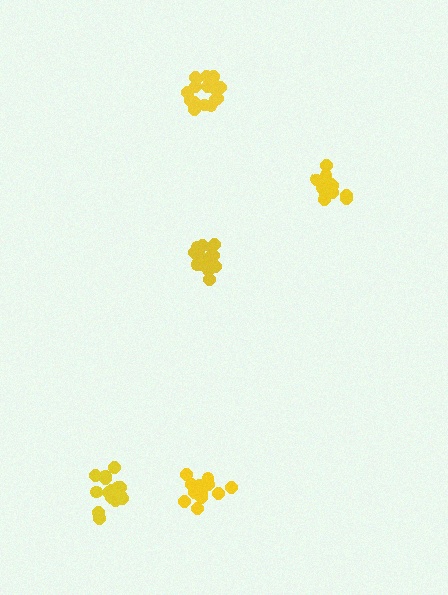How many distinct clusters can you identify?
There are 5 distinct clusters.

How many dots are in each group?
Group 1: 17 dots, Group 2: 18 dots, Group 3: 17 dots, Group 4: 13 dots, Group 5: 13 dots (78 total).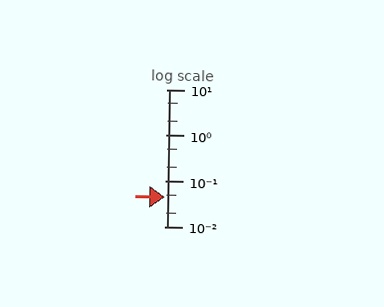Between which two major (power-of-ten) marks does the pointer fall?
The pointer is between 0.01 and 0.1.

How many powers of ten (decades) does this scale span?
The scale spans 3 decades, from 0.01 to 10.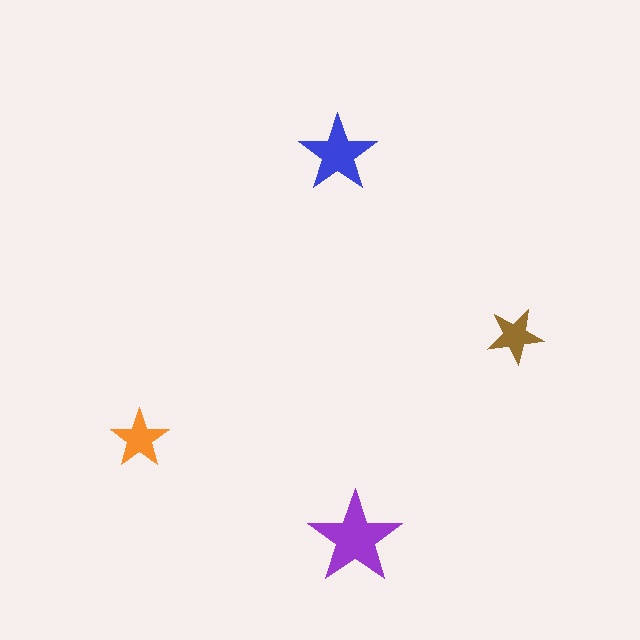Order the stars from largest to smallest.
the purple one, the blue one, the orange one, the brown one.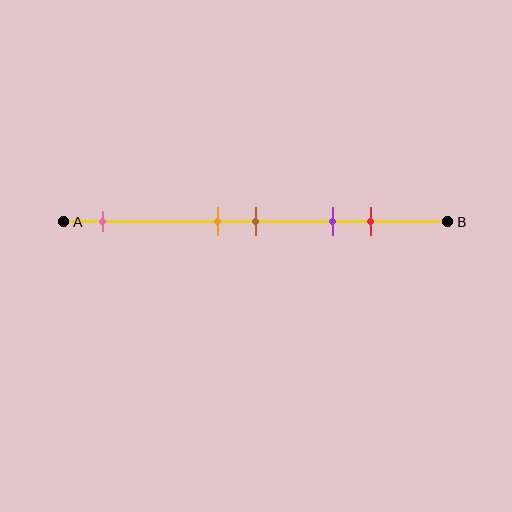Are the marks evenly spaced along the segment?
No, the marks are not evenly spaced.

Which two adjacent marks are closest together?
The orange and brown marks are the closest adjacent pair.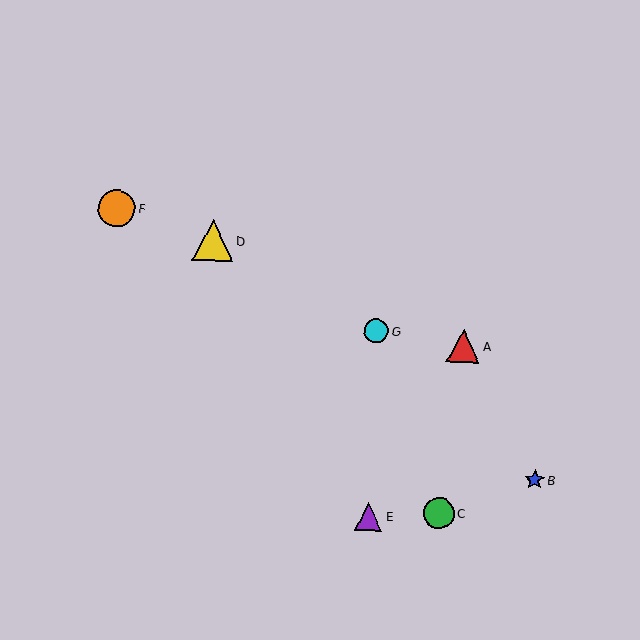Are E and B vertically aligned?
No, E is at x≈369 and B is at x≈535.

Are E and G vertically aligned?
Yes, both are at x≈369.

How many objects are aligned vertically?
2 objects (E, G) are aligned vertically.